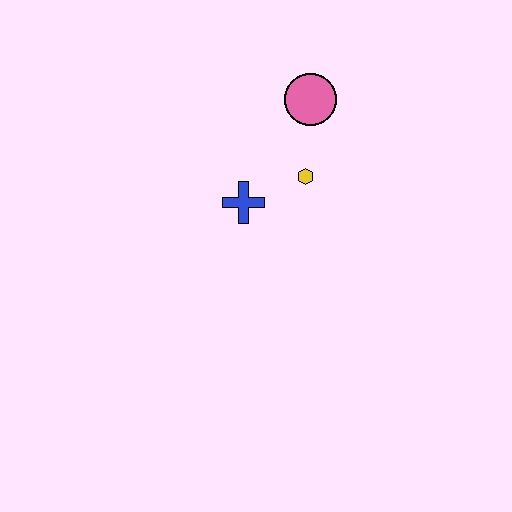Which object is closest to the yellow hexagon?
The blue cross is closest to the yellow hexagon.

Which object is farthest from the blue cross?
The pink circle is farthest from the blue cross.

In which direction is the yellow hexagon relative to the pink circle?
The yellow hexagon is below the pink circle.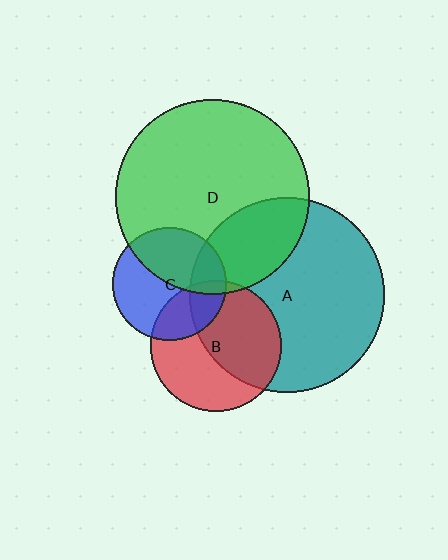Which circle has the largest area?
Circle A (teal).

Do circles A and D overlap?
Yes.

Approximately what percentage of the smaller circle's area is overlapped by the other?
Approximately 25%.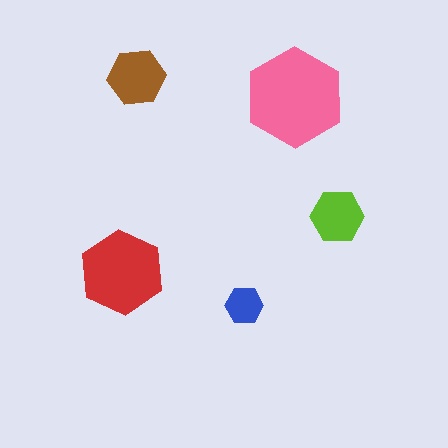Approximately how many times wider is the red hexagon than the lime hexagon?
About 1.5 times wider.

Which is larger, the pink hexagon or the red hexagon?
The pink one.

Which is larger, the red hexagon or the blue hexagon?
The red one.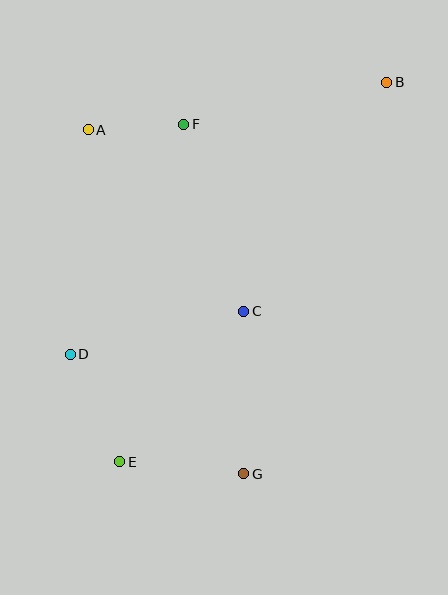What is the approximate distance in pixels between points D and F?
The distance between D and F is approximately 256 pixels.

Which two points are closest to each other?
Points A and F are closest to each other.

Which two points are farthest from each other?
Points B and E are farthest from each other.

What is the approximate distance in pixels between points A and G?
The distance between A and G is approximately 378 pixels.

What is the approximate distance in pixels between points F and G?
The distance between F and G is approximately 355 pixels.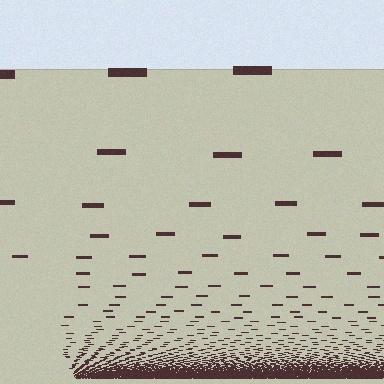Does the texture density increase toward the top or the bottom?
Density increases toward the bottom.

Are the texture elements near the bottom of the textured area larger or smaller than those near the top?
Smaller. The gradient is inverted — elements near the bottom are smaller and denser.